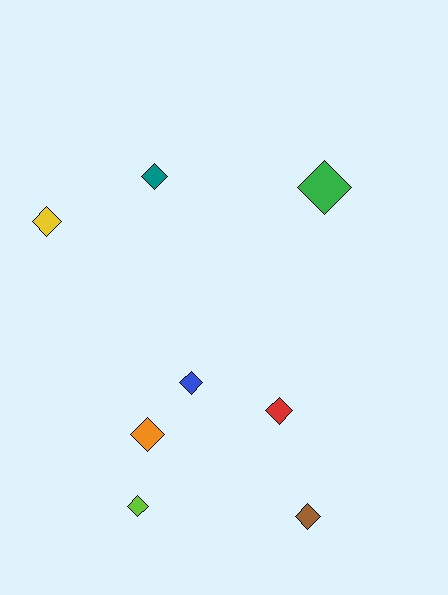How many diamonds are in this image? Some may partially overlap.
There are 8 diamonds.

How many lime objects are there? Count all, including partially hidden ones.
There is 1 lime object.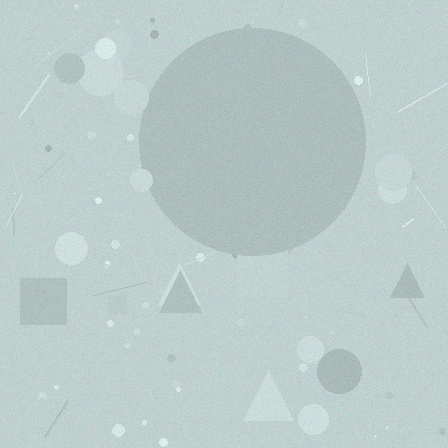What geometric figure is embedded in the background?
A circle is embedded in the background.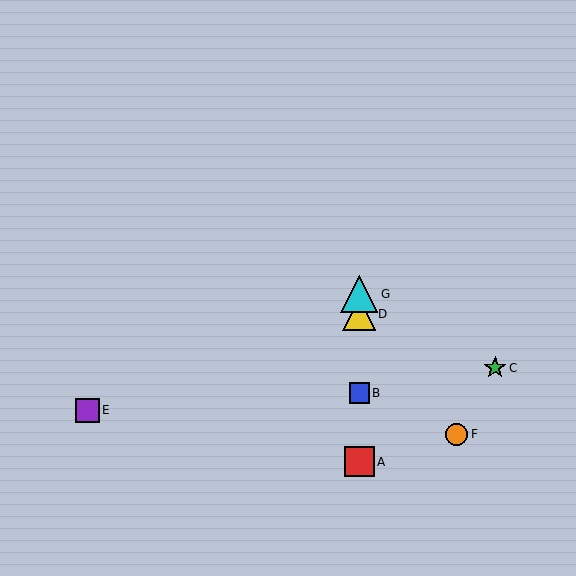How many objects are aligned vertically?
4 objects (A, B, D, G) are aligned vertically.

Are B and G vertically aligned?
Yes, both are at x≈359.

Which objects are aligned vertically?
Objects A, B, D, G are aligned vertically.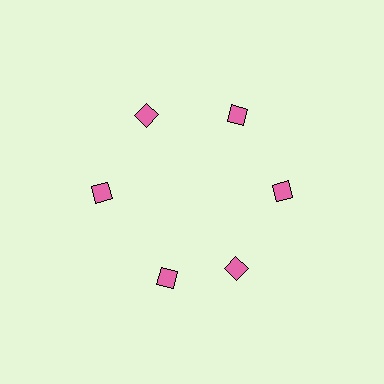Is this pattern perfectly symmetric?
No. The 6 pink diamonds are arranged in a ring, but one element near the 7 o'clock position is rotated out of alignment along the ring, breaking the 6-fold rotational symmetry.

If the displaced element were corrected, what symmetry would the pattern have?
It would have 6-fold rotational symmetry — the pattern would map onto itself every 60 degrees.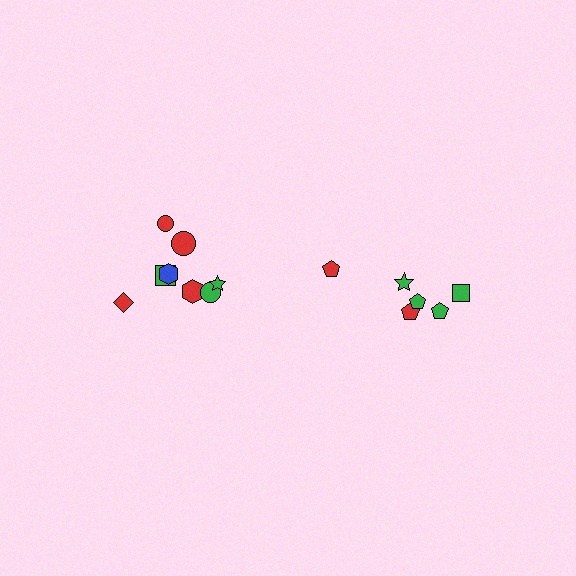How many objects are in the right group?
There are 6 objects.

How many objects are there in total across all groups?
There are 14 objects.